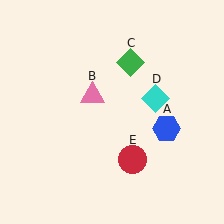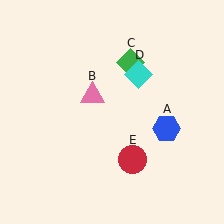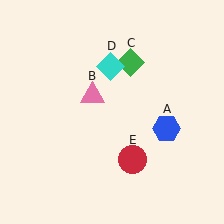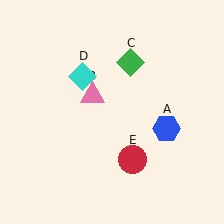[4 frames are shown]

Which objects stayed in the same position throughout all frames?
Blue hexagon (object A) and pink triangle (object B) and green diamond (object C) and red circle (object E) remained stationary.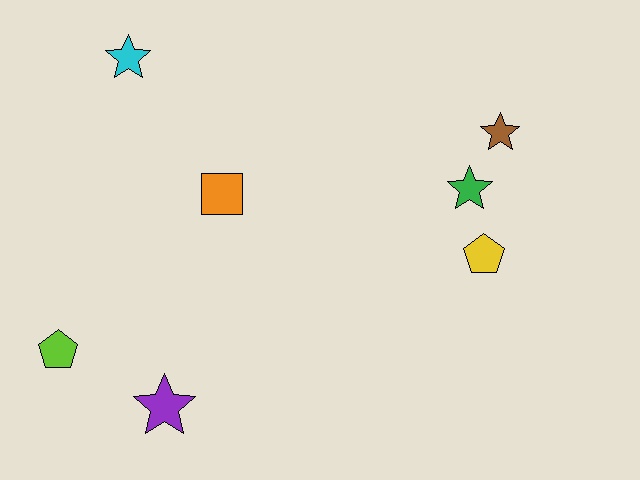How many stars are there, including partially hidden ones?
There are 4 stars.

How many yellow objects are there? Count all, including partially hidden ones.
There is 1 yellow object.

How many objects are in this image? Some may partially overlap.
There are 7 objects.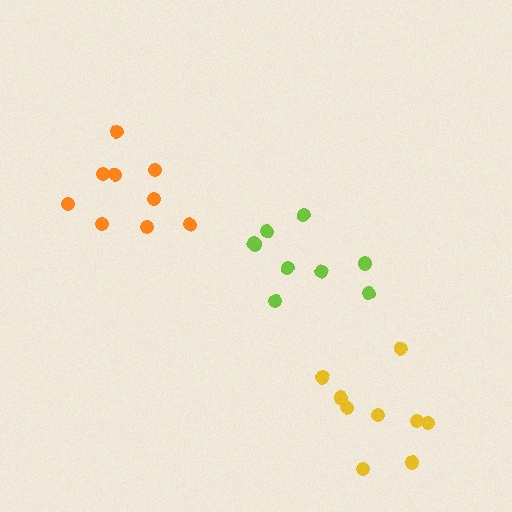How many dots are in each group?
Group 1: 9 dots, Group 2: 9 dots, Group 3: 9 dots (27 total).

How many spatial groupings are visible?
There are 3 spatial groupings.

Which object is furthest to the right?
The yellow cluster is rightmost.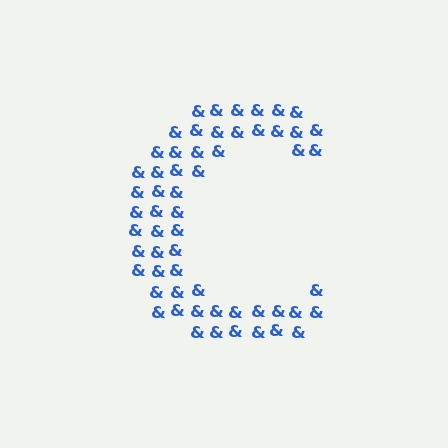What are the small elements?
The small elements are ampersands.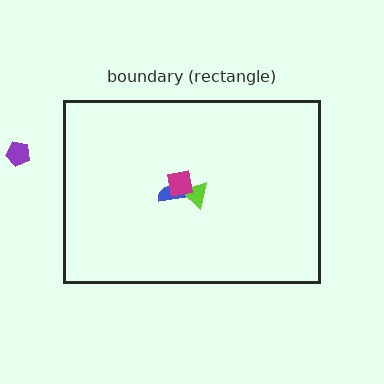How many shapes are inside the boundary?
3 inside, 1 outside.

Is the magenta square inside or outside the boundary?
Inside.